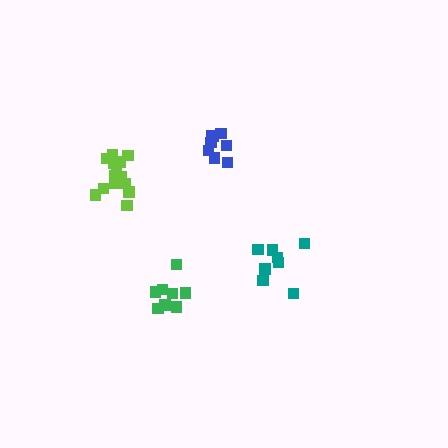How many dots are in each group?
Group 1: 8 dots, Group 2: 8 dots, Group 3: 8 dots, Group 4: 14 dots (38 total).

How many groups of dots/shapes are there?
There are 4 groups.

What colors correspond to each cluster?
The clusters are colored: blue, green, teal, lime.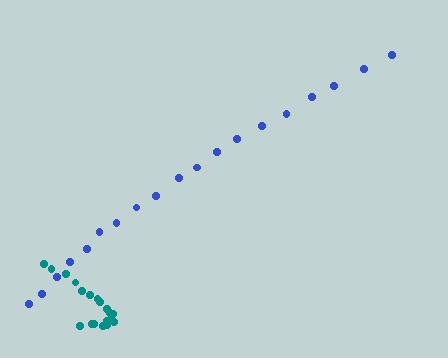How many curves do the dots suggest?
There are 2 distinct paths.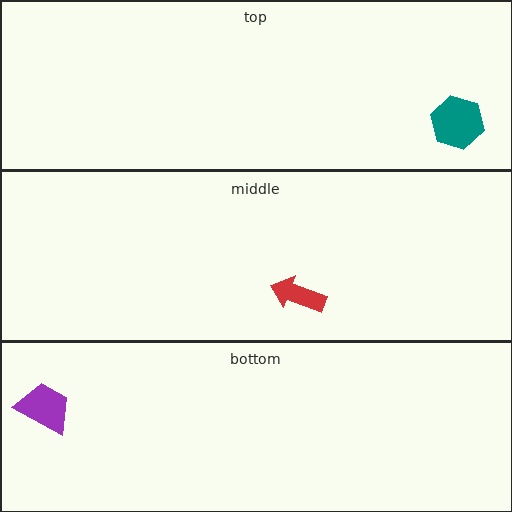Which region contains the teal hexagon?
The top region.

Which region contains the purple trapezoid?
The bottom region.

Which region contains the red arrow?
The middle region.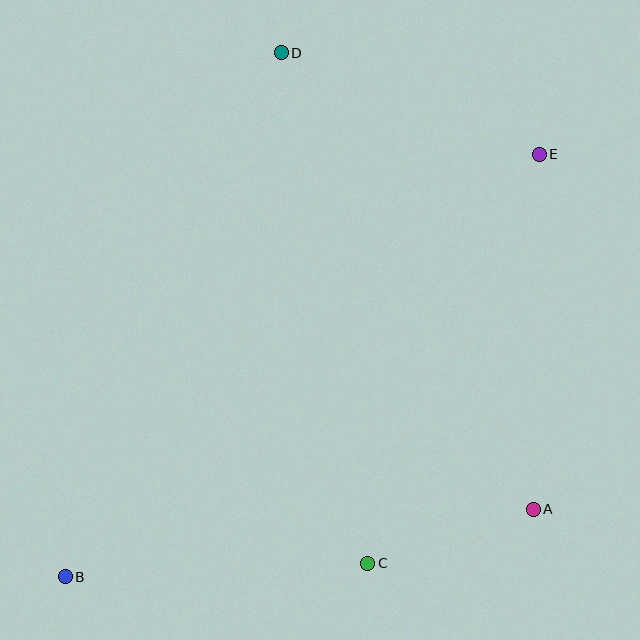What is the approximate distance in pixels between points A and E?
The distance between A and E is approximately 355 pixels.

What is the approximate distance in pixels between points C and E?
The distance between C and E is approximately 444 pixels.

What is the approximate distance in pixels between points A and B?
The distance between A and B is approximately 473 pixels.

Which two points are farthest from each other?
Points B and E are farthest from each other.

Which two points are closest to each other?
Points A and C are closest to each other.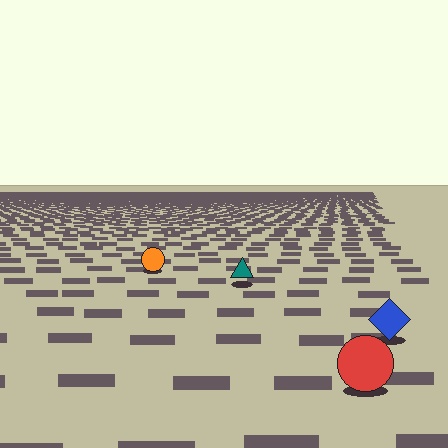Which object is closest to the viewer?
The red circle is closest. The texture marks near it are larger and more spread out.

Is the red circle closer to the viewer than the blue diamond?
Yes. The red circle is closer — you can tell from the texture gradient: the ground texture is coarser near it.